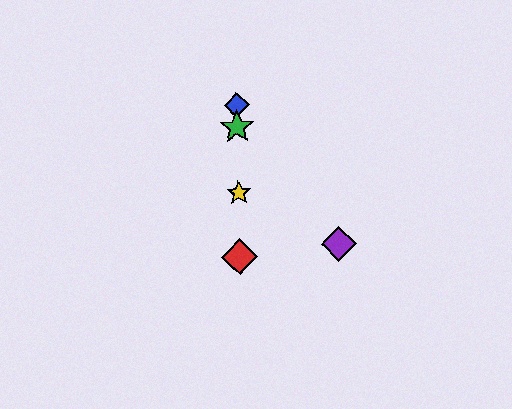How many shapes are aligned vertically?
4 shapes (the red diamond, the blue diamond, the green star, the yellow star) are aligned vertically.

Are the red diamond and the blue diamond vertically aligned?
Yes, both are at x≈240.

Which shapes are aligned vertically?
The red diamond, the blue diamond, the green star, the yellow star are aligned vertically.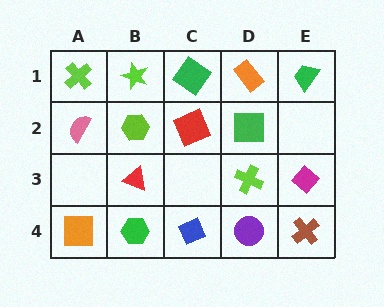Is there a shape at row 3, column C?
No, that cell is empty.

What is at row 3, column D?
A lime cross.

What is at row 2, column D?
A green square.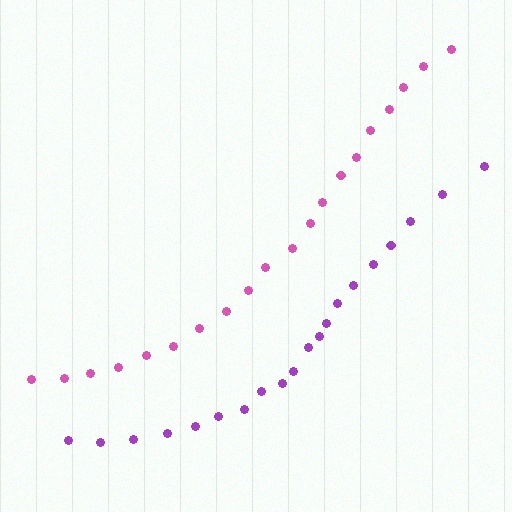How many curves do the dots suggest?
There are 2 distinct paths.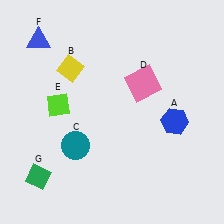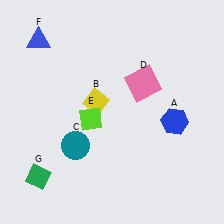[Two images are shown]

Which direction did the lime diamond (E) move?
The lime diamond (E) moved right.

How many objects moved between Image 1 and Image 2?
2 objects moved between the two images.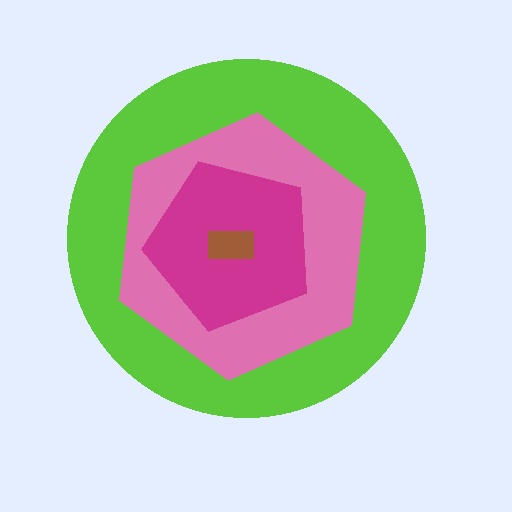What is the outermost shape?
The lime circle.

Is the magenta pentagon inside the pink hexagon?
Yes.